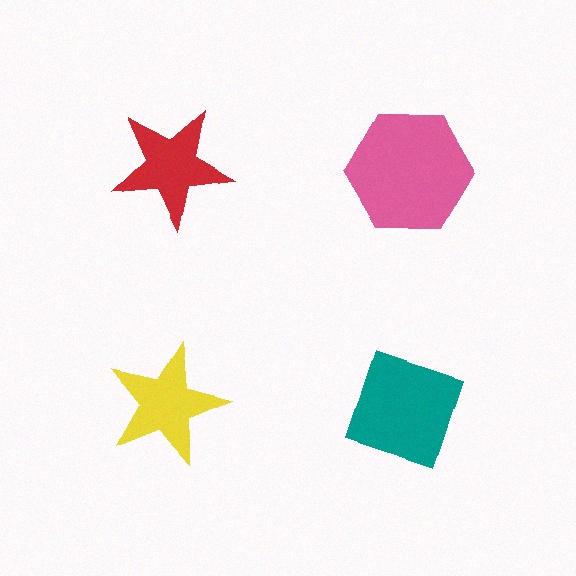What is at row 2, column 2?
A teal diamond.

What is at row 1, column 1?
A red star.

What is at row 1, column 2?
A pink hexagon.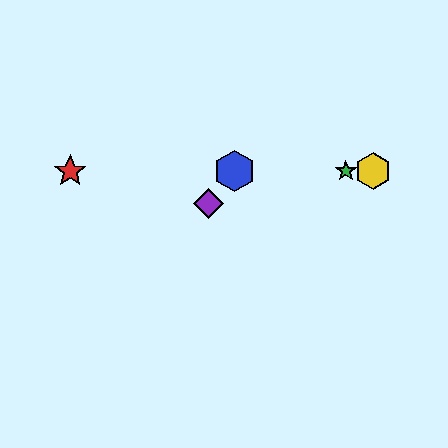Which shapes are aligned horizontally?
The red star, the blue hexagon, the green star, the yellow hexagon are aligned horizontally.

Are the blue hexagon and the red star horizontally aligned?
Yes, both are at y≈171.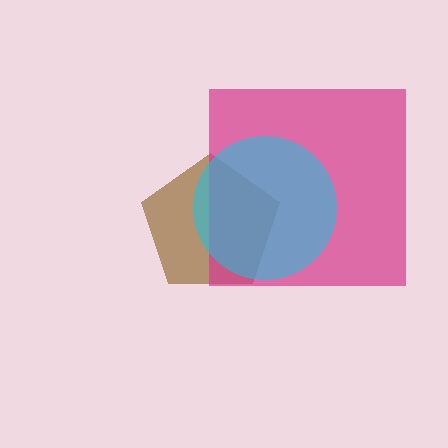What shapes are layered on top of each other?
The layered shapes are: a brown pentagon, a magenta square, a cyan circle.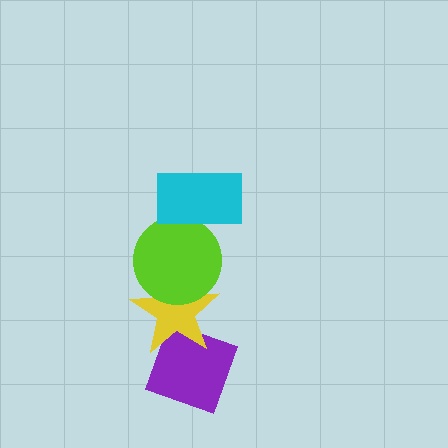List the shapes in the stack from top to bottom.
From top to bottom: the cyan rectangle, the lime circle, the yellow star, the purple diamond.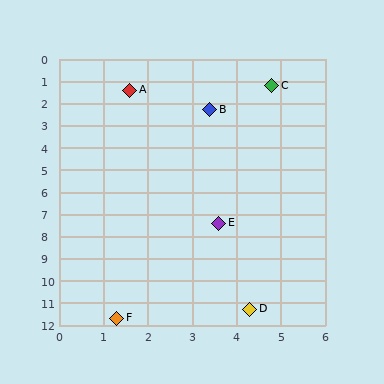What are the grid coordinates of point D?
Point D is at approximately (4.3, 11.3).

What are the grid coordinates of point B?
Point B is at approximately (3.4, 2.3).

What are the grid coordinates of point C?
Point C is at approximately (4.8, 1.2).